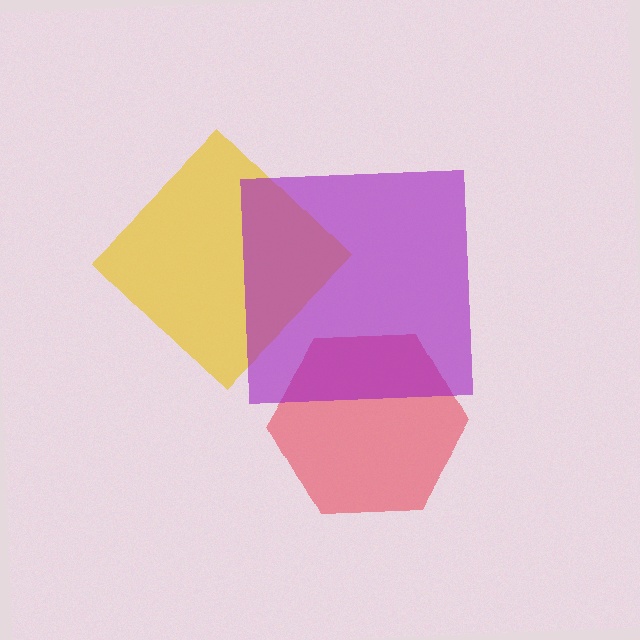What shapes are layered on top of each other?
The layered shapes are: a yellow diamond, a red hexagon, a purple square.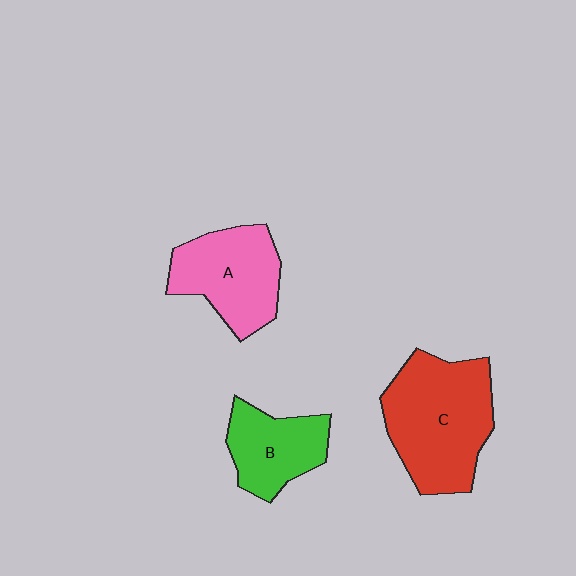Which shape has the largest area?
Shape C (red).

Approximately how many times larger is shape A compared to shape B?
Approximately 1.3 times.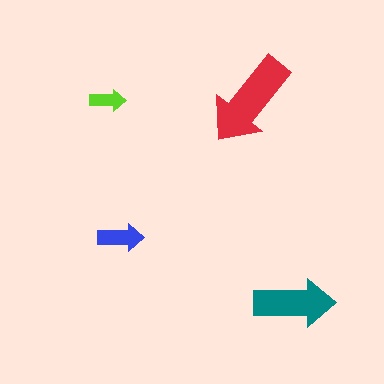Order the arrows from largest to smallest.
the red one, the teal one, the blue one, the lime one.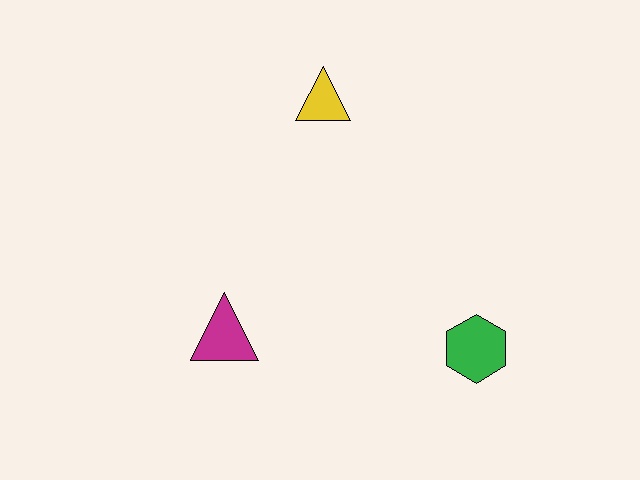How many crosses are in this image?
There are no crosses.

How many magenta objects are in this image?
There is 1 magenta object.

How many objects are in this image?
There are 3 objects.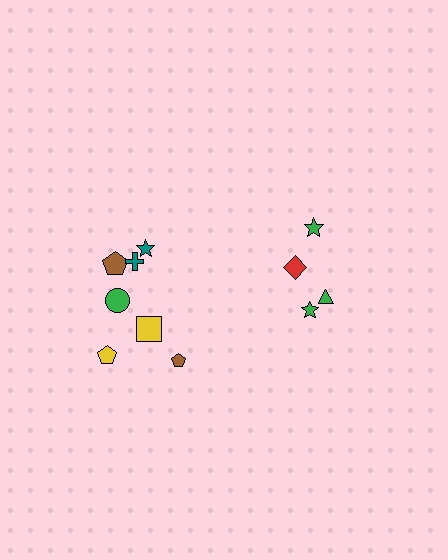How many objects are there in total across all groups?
There are 11 objects.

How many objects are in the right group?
There are 4 objects.